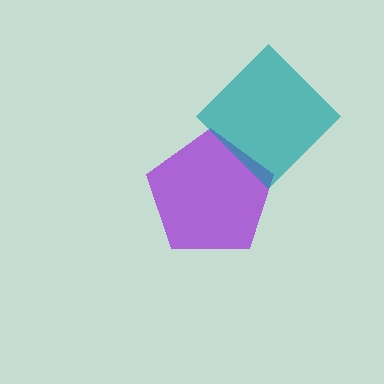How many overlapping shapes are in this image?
There are 2 overlapping shapes in the image.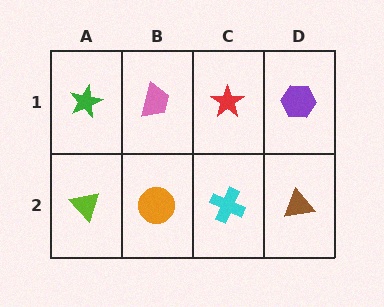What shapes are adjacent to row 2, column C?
A red star (row 1, column C), an orange circle (row 2, column B), a brown triangle (row 2, column D).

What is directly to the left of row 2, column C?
An orange circle.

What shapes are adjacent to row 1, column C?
A cyan cross (row 2, column C), a pink trapezoid (row 1, column B), a purple hexagon (row 1, column D).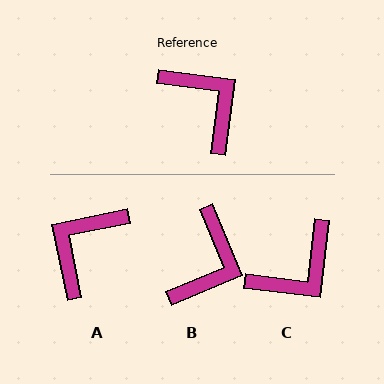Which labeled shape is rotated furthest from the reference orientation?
A, about 109 degrees away.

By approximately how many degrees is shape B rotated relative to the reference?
Approximately 60 degrees clockwise.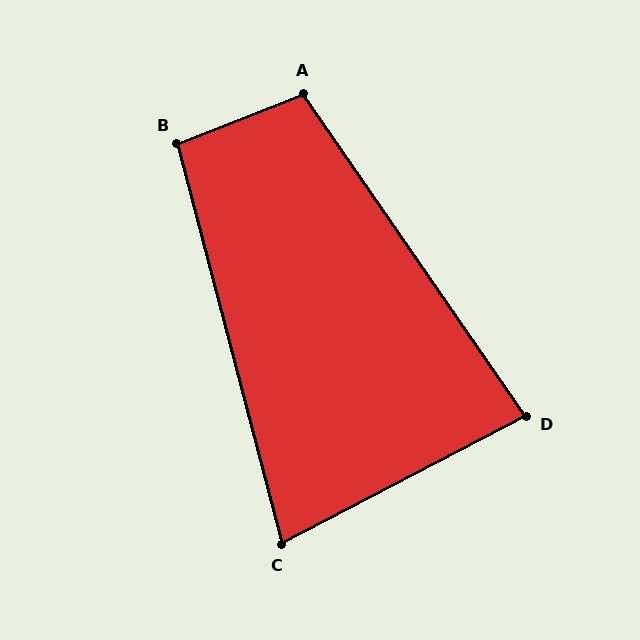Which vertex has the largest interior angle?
A, at approximately 103 degrees.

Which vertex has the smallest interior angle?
C, at approximately 77 degrees.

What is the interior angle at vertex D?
Approximately 83 degrees (acute).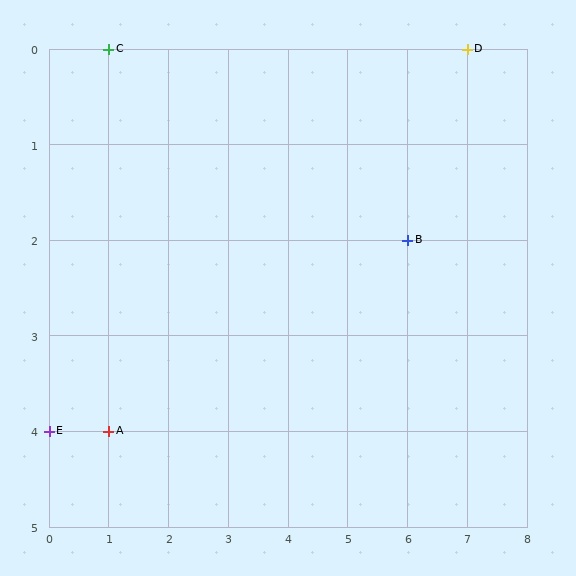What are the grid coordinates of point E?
Point E is at grid coordinates (0, 4).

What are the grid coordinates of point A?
Point A is at grid coordinates (1, 4).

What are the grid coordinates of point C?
Point C is at grid coordinates (1, 0).